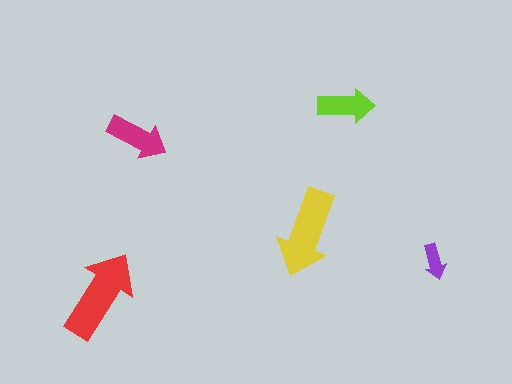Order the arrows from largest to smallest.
the red one, the yellow one, the magenta one, the lime one, the purple one.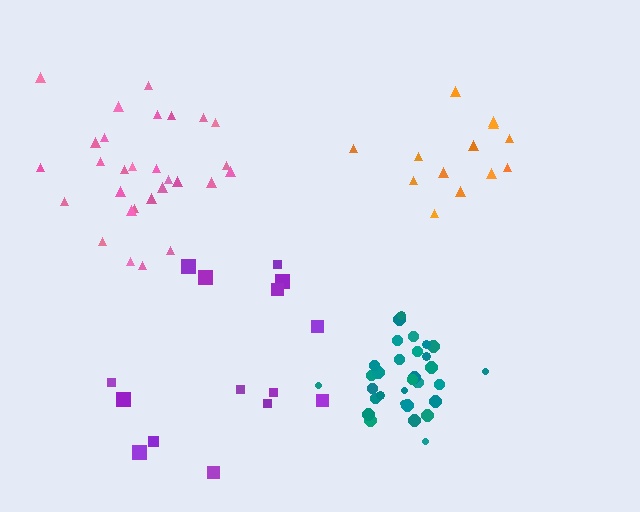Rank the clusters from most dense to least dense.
teal, pink, orange, purple.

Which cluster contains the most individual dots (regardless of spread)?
Teal (33).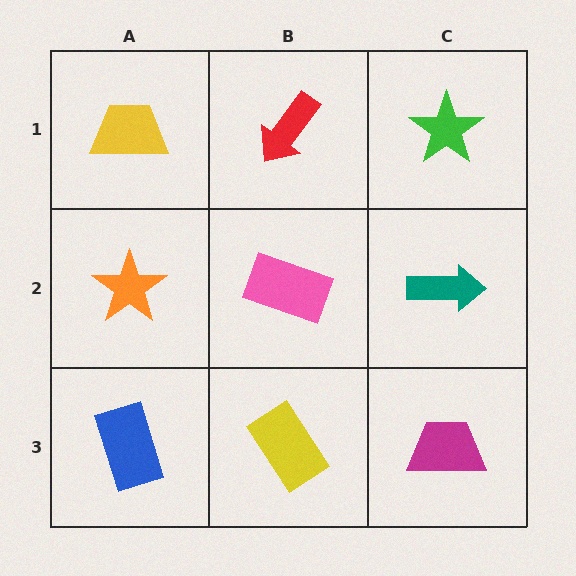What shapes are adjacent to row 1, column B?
A pink rectangle (row 2, column B), a yellow trapezoid (row 1, column A), a green star (row 1, column C).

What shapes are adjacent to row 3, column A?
An orange star (row 2, column A), a yellow rectangle (row 3, column B).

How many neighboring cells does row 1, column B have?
3.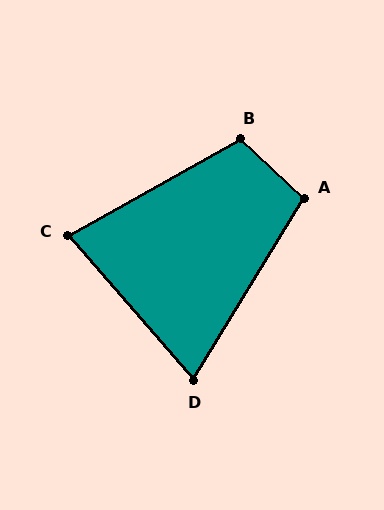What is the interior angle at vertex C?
Approximately 78 degrees (acute).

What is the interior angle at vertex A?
Approximately 102 degrees (obtuse).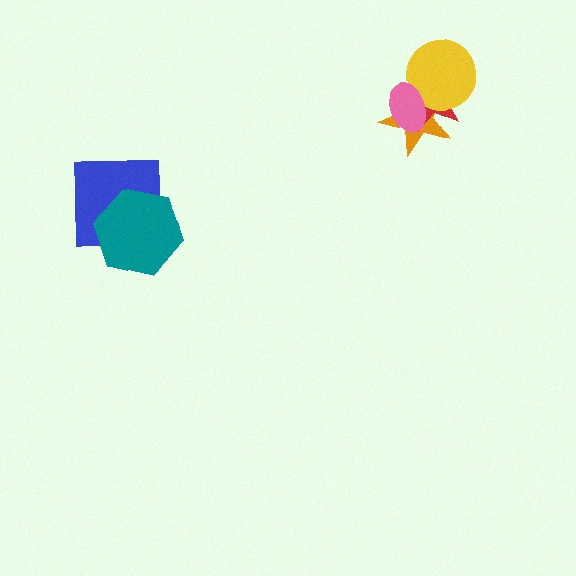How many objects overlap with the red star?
3 objects overlap with the red star.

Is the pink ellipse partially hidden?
No, no other shape covers it.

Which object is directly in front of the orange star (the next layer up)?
The red star is directly in front of the orange star.